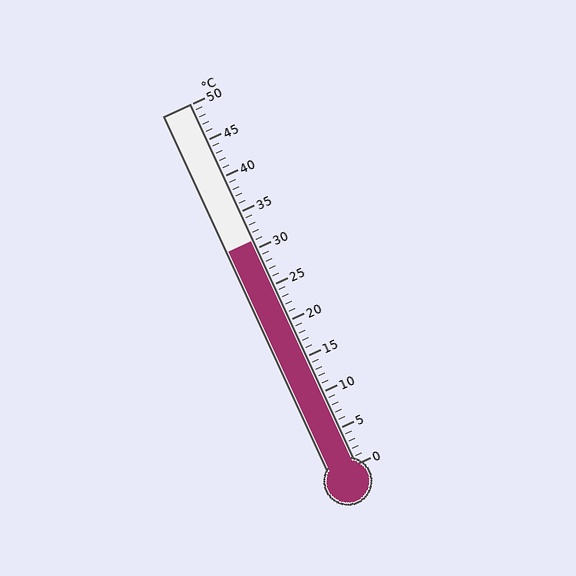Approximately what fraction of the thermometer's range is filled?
The thermometer is filled to approximately 60% of its range.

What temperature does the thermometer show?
The thermometer shows approximately 31°C.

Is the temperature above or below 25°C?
The temperature is above 25°C.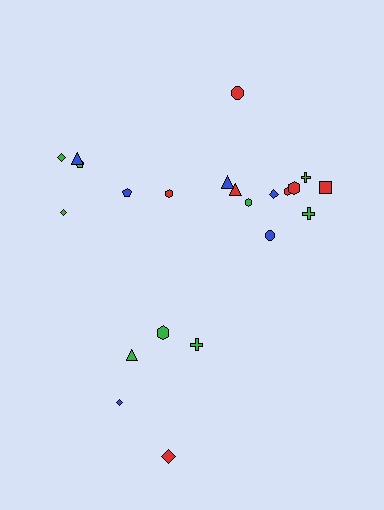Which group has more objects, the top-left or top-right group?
The top-right group.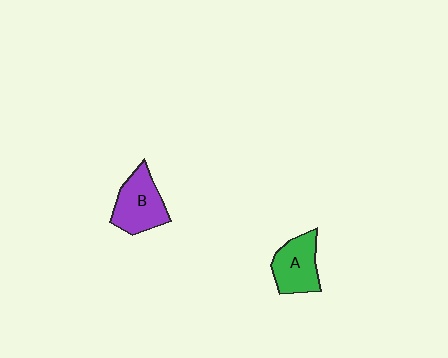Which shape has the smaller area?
Shape A (green).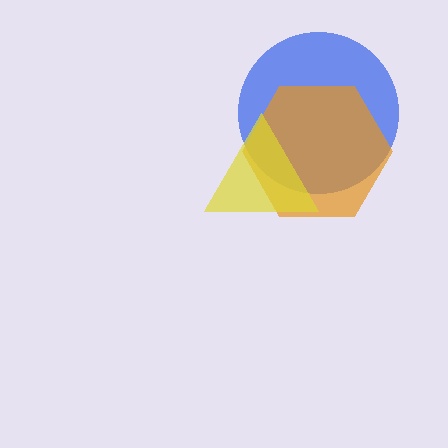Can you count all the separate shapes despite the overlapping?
Yes, there are 3 separate shapes.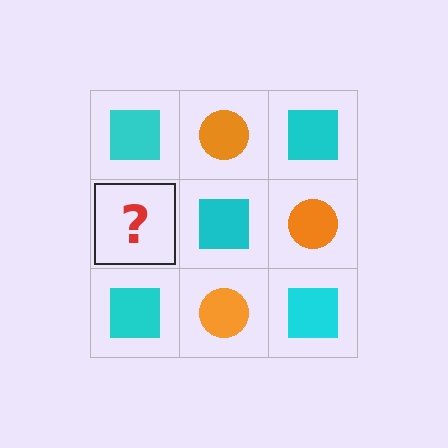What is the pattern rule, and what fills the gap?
The rule is that it alternates cyan square and orange circle in a checkerboard pattern. The gap should be filled with an orange circle.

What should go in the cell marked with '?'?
The missing cell should contain an orange circle.